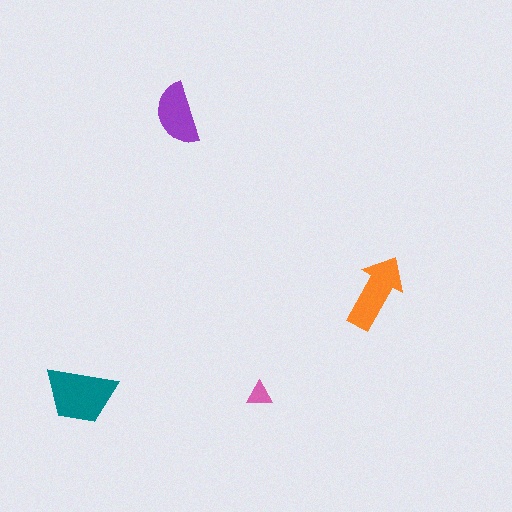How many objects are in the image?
There are 4 objects in the image.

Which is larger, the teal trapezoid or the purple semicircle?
The teal trapezoid.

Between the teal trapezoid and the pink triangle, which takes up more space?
The teal trapezoid.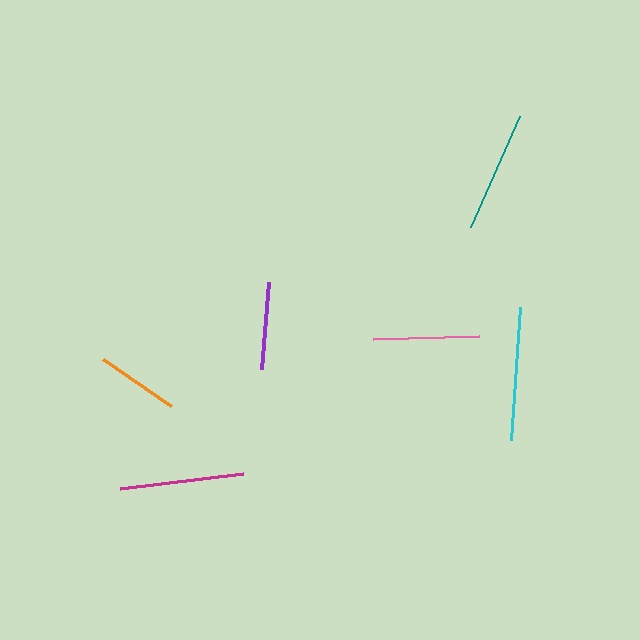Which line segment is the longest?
The cyan line is the longest at approximately 133 pixels.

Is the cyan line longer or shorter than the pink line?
The cyan line is longer than the pink line.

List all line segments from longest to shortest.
From longest to shortest: cyan, magenta, teal, pink, purple, orange.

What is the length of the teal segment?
The teal segment is approximately 121 pixels long.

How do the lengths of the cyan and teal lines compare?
The cyan and teal lines are approximately the same length.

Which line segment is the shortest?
The orange line is the shortest at approximately 83 pixels.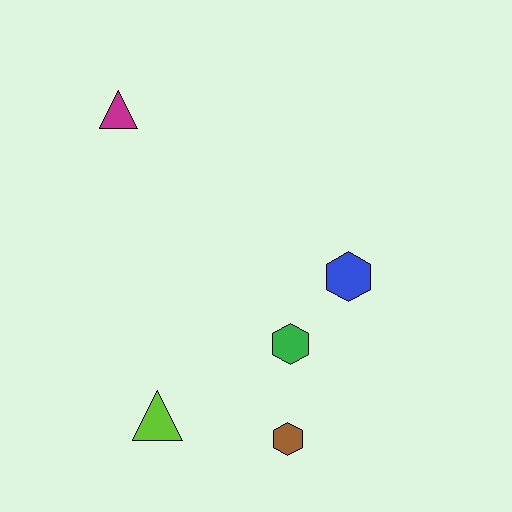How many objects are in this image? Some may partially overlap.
There are 5 objects.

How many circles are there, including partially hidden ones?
There are no circles.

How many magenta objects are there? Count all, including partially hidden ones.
There is 1 magenta object.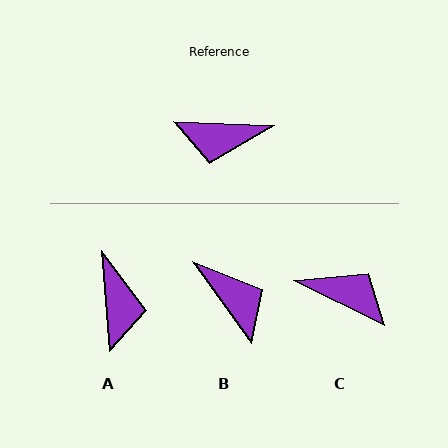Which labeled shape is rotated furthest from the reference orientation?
C, about 156 degrees away.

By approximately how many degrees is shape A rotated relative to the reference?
Approximately 97 degrees counter-clockwise.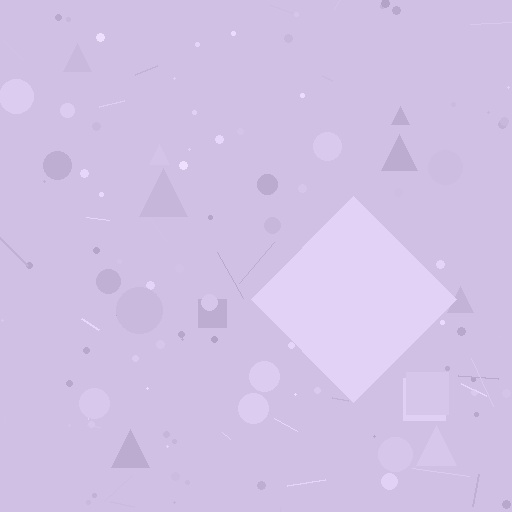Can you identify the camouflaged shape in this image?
The camouflaged shape is a diamond.